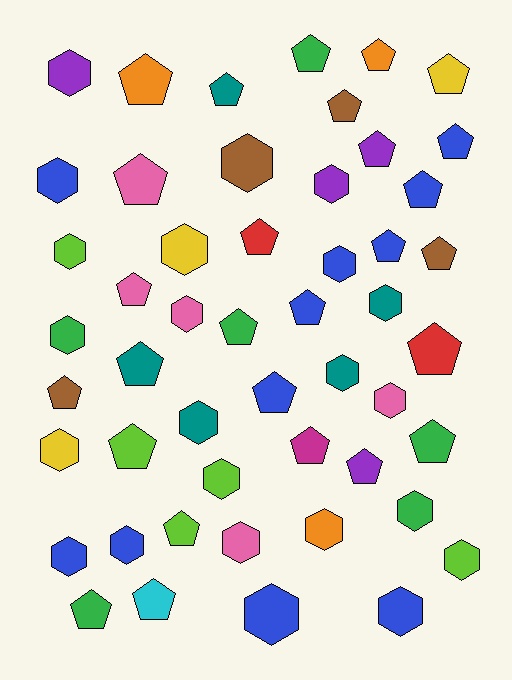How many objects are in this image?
There are 50 objects.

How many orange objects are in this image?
There are 3 orange objects.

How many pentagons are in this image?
There are 27 pentagons.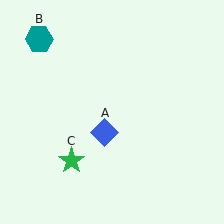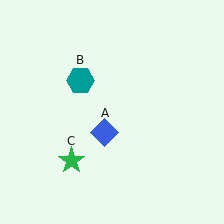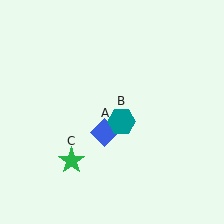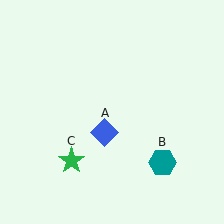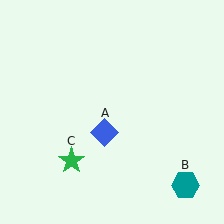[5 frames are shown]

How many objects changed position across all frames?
1 object changed position: teal hexagon (object B).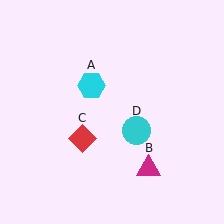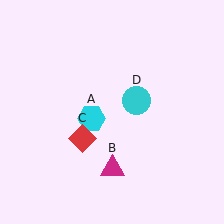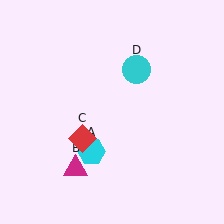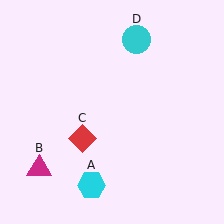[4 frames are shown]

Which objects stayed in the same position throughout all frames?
Red diamond (object C) remained stationary.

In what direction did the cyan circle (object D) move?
The cyan circle (object D) moved up.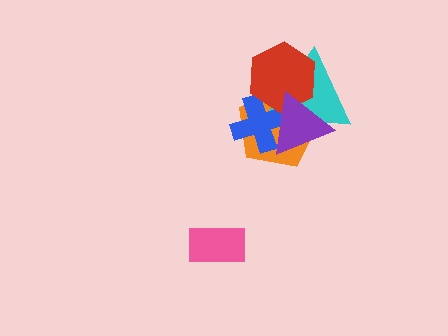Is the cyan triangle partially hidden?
Yes, it is partially covered by another shape.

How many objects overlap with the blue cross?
4 objects overlap with the blue cross.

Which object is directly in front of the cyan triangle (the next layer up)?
The blue cross is directly in front of the cyan triangle.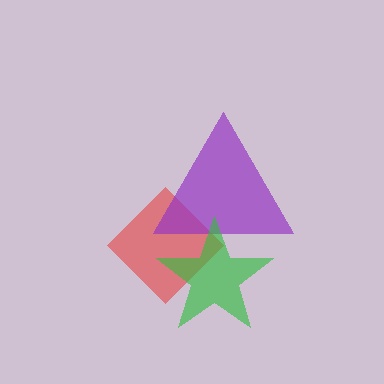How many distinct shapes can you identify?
There are 3 distinct shapes: a red diamond, a purple triangle, a green star.